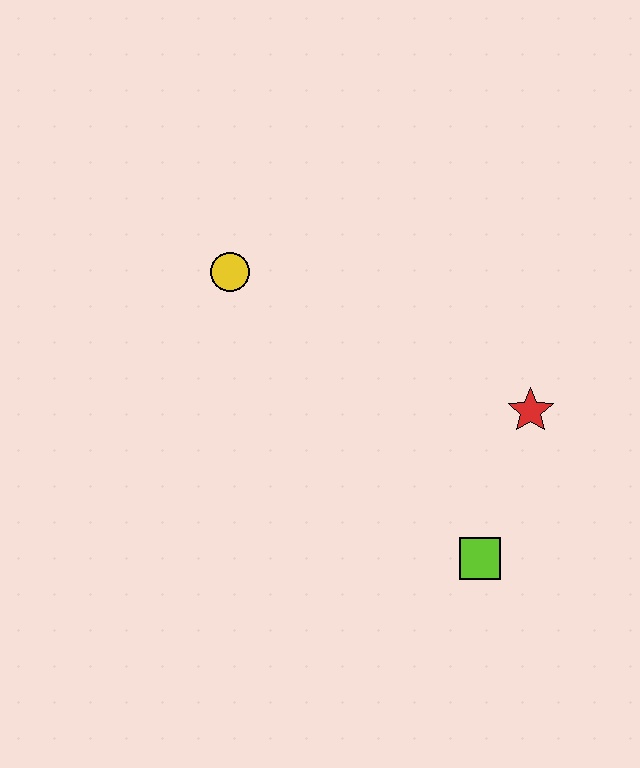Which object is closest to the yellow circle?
The red star is closest to the yellow circle.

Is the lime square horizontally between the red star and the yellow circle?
Yes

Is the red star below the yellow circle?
Yes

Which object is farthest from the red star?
The yellow circle is farthest from the red star.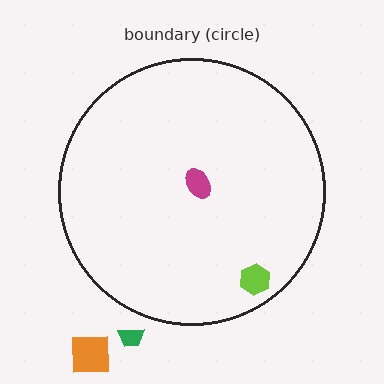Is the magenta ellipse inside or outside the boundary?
Inside.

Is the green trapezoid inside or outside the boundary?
Outside.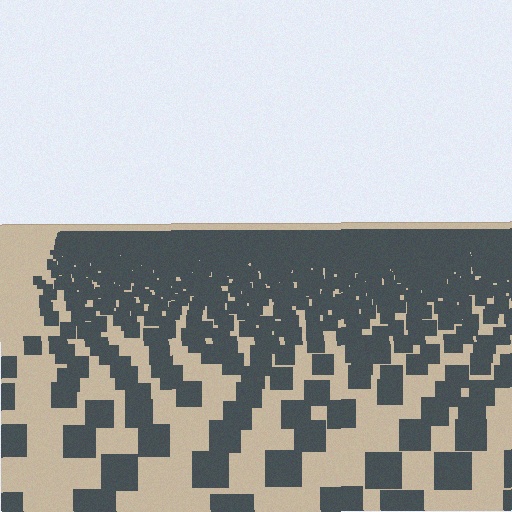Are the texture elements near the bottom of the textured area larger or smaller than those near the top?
Larger. Near the bottom, elements are closer to the viewer and appear at a bigger on-screen size.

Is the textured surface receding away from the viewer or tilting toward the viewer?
The surface is receding away from the viewer. Texture elements get smaller and denser toward the top.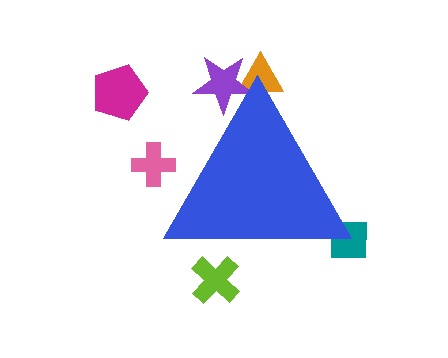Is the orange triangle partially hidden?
Yes, the orange triangle is partially hidden behind the blue triangle.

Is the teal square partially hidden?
Yes, the teal square is partially hidden behind the blue triangle.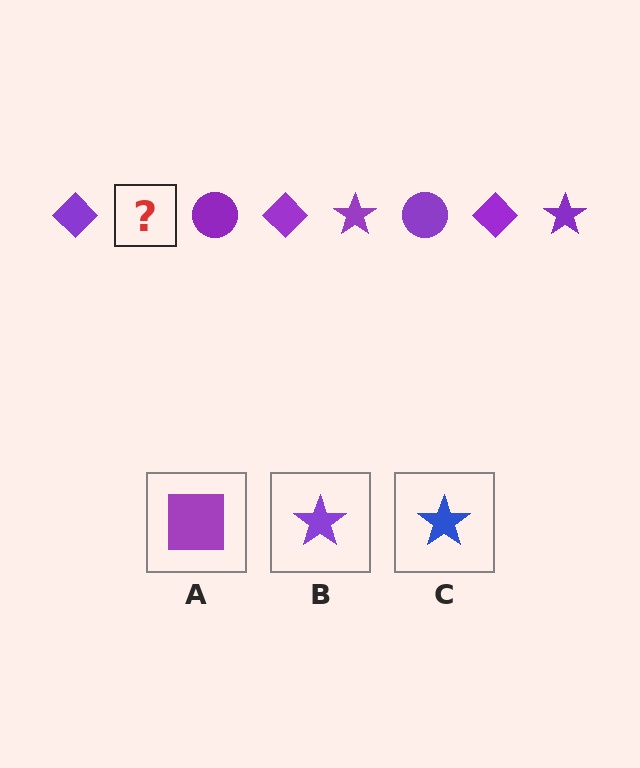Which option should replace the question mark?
Option B.